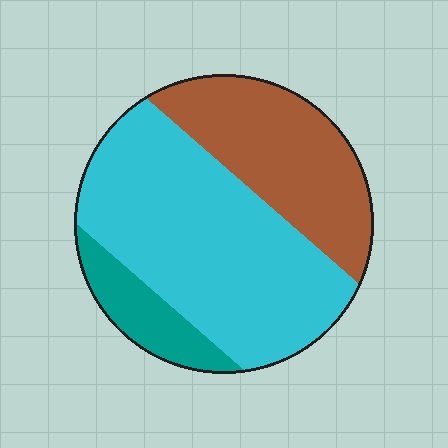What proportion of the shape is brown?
Brown takes up about one third (1/3) of the shape.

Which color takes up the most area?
Cyan, at roughly 55%.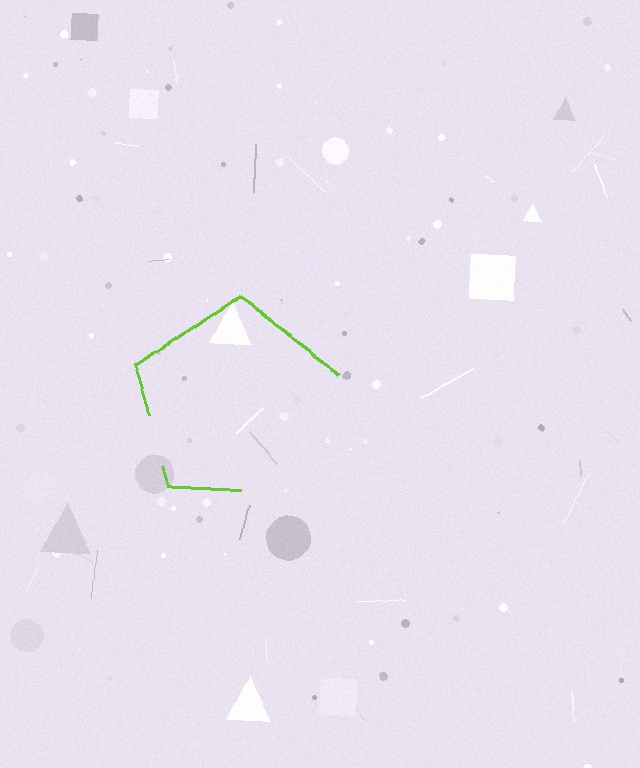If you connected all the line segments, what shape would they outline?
They would outline a pentagon.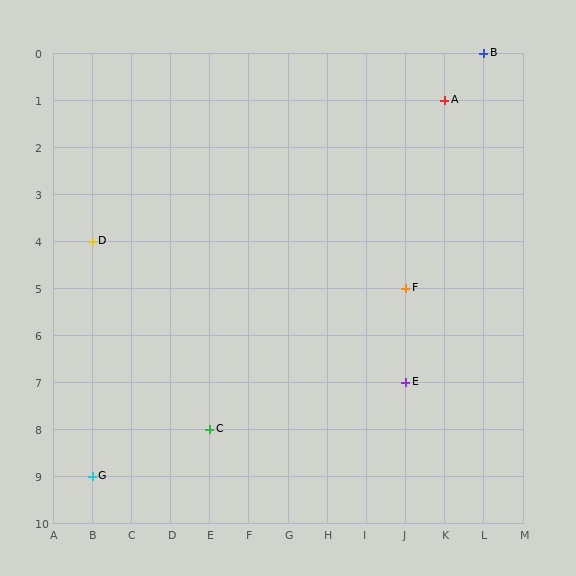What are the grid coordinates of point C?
Point C is at grid coordinates (E, 8).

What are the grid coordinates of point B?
Point B is at grid coordinates (L, 0).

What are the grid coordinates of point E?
Point E is at grid coordinates (J, 7).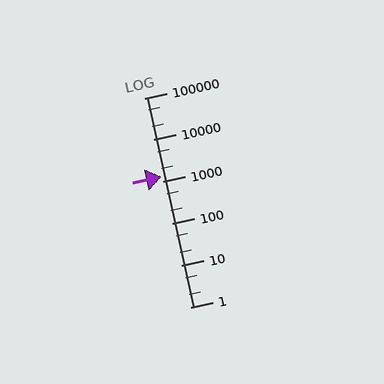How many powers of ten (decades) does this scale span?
The scale spans 5 decades, from 1 to 100000.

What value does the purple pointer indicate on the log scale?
The pointer indicates approximately 1300.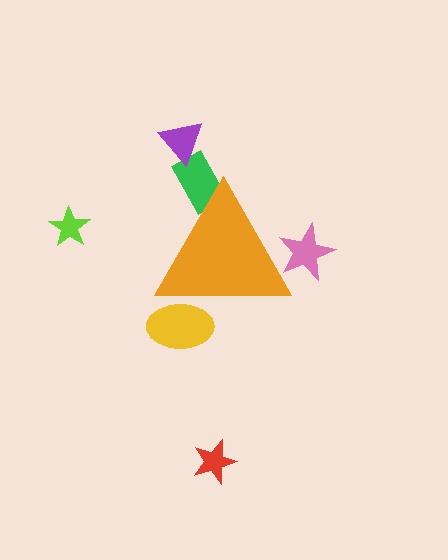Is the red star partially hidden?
No, the red star is fully visible.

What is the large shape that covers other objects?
An orange triangle.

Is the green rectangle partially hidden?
Yes, the green rectangle is partially hidden behind the orange triangle.